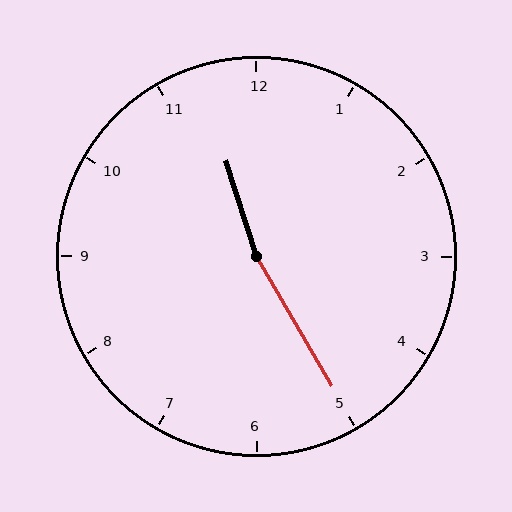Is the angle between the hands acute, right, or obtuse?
It is obtuse.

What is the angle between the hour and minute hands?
Approximately 168 degrees.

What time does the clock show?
11:25.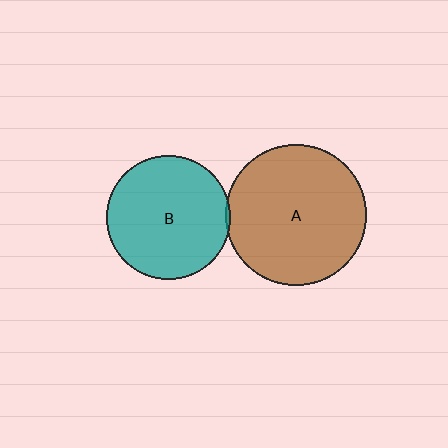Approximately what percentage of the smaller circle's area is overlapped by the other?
Approximately 5%.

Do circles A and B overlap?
Yes.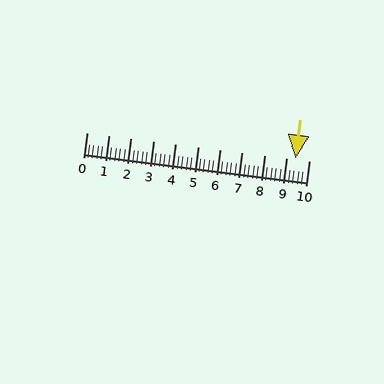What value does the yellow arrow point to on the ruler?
The yellow arrow points to approximately 9.4.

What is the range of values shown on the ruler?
The ruler shows values from 0 to 10.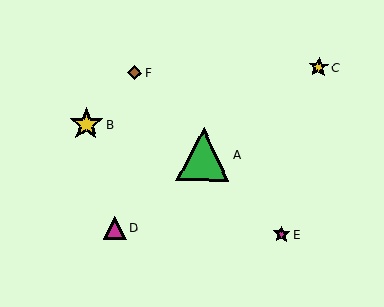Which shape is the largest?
The green triangle (labeled A) is the largest.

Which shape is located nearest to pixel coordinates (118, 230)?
The magenta triangle (labeled D) at (115, 228) is nearest to that location.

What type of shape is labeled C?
Shape C is a yellow star.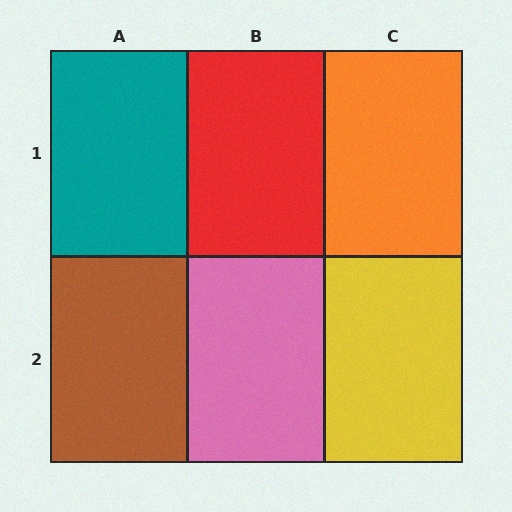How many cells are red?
1 cell is red.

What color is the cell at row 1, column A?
Teal.